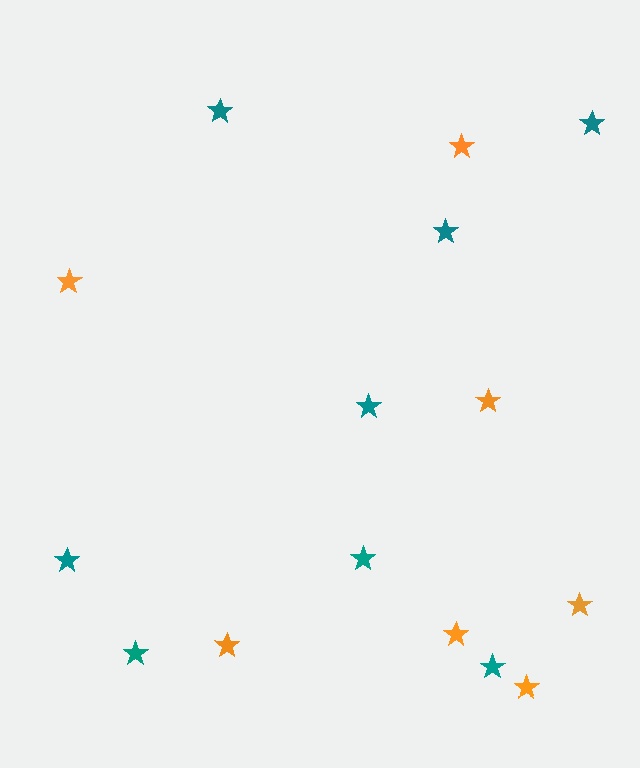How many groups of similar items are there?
There are 2 groups: one group of orange stars (7) and one group of teal stars (8).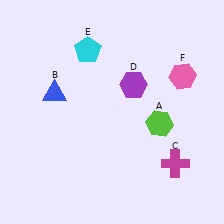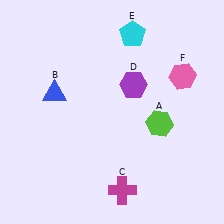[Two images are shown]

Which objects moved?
The objects that moved are: the magenta cross (C), the cyan pentagon (E).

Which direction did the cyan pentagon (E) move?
The cyan pentagon (E) moved right.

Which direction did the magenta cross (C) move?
The magenta cross (C) moved left.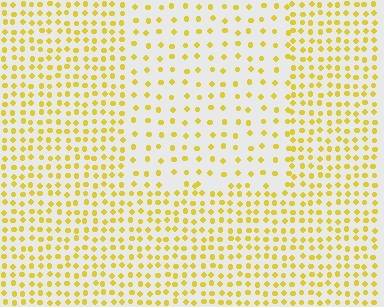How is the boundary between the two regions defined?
The boundary is defined by a change in element density (approximately 2.0x ratio). All elements are the same color, size, and shape.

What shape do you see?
I see a rectangle.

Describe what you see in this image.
The image contains small yellow elements arranged at two different densities. A rectangle-shaped region is visible where the elements are less densely packed than the surrounding area.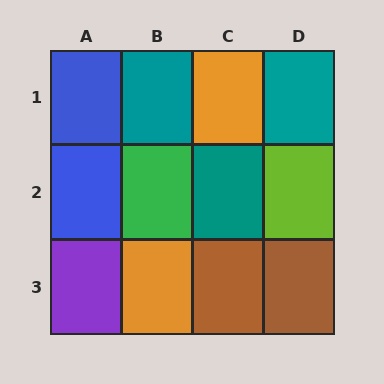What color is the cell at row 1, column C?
Orange.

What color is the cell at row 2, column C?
Teal.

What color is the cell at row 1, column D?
Teal.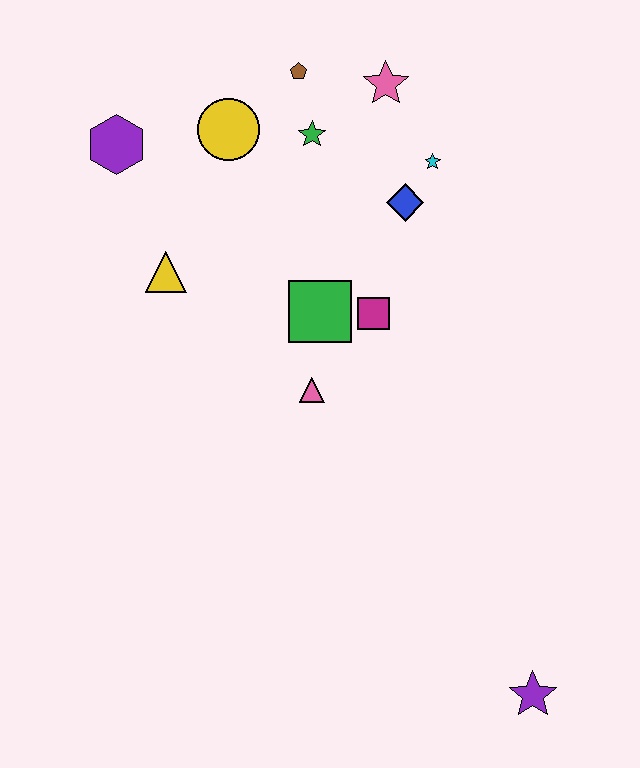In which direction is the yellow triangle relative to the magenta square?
The yellow triangle is to the left of the magenta square.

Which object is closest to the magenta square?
The green square is closest to the magenta square.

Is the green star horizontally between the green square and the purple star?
No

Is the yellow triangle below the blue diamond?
Yes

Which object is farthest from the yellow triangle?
The purple star is farthest from the yellow triangle.